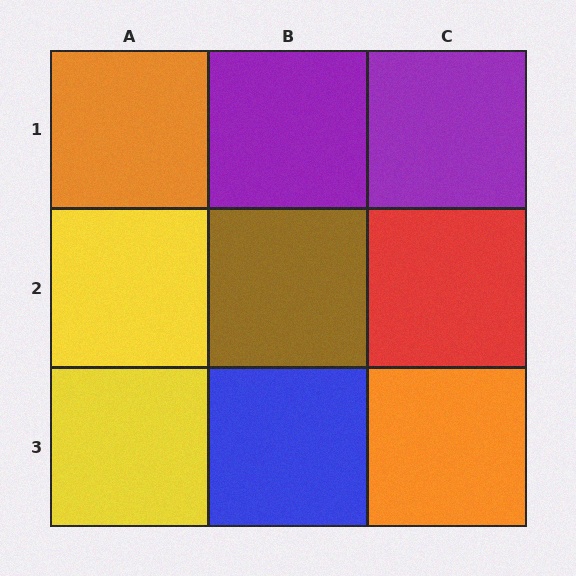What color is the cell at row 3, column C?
Orange.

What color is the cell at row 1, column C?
Purple.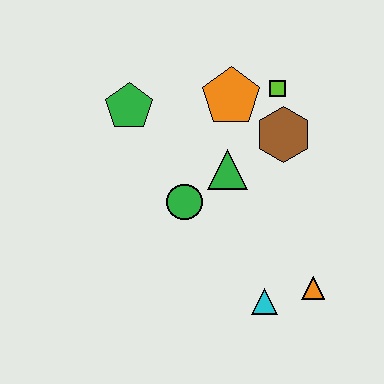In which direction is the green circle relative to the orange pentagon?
The green circle is below the orange pentagon.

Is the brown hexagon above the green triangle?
Yes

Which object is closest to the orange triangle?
The cyan triangle is closest to the orange triangle.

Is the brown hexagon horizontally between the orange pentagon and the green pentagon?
No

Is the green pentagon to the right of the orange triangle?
No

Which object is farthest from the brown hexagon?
The cyan triangle is farthest from the brown hexagon.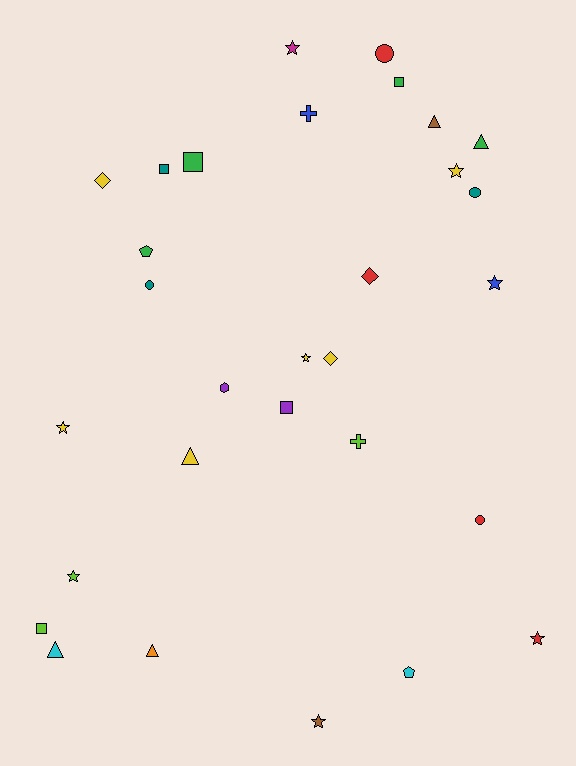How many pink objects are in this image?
There are no pink objects.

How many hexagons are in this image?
There is 1 hexagon.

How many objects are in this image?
There are 30 objects.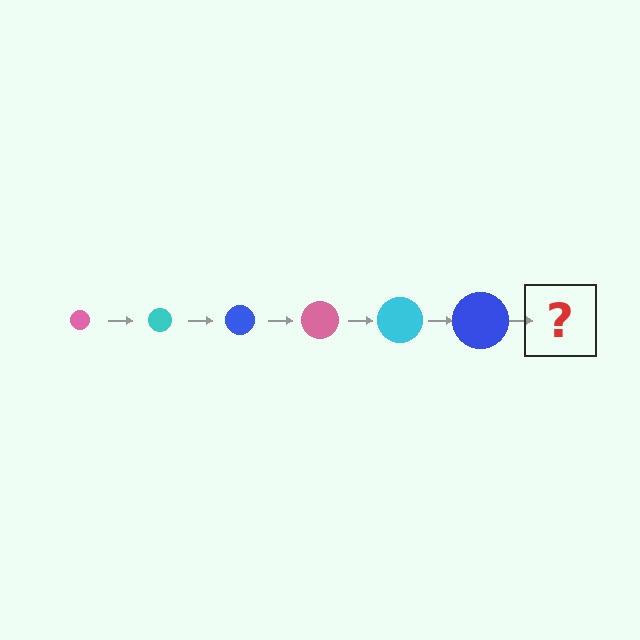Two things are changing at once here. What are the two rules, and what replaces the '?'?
The two rules are that the circle grows larger each step and the color cycles through pink, cyan, and blue. The '?' should be a pink circle, larger than the previous one.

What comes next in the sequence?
The next element should be a pink circle, larger than the previous one.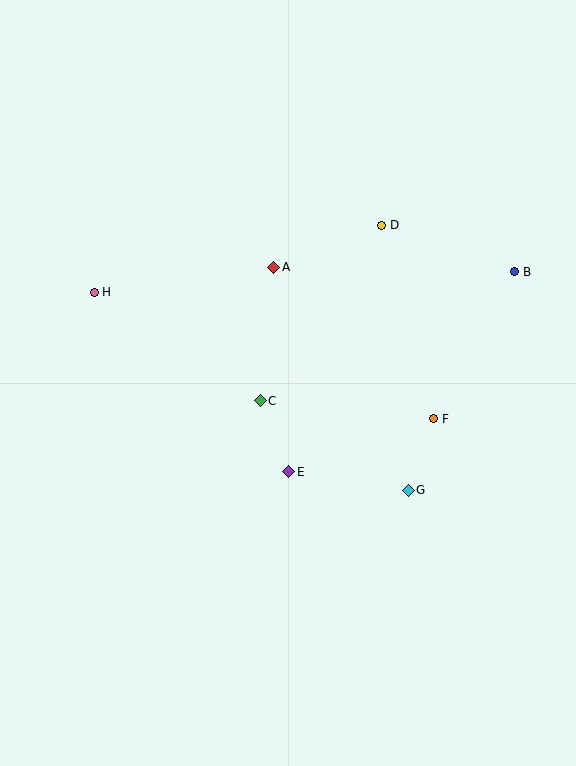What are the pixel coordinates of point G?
Point G is at (408, 490).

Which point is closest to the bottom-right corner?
Point G is closest to the bottom-right corner.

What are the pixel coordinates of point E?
Point E is at (289, 472).